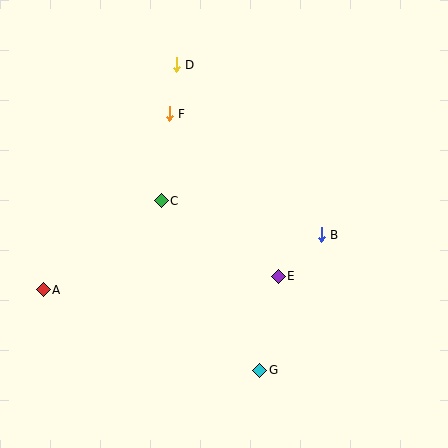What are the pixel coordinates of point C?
Point C is at (161, 201).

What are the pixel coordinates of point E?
Point E is at (278, 276).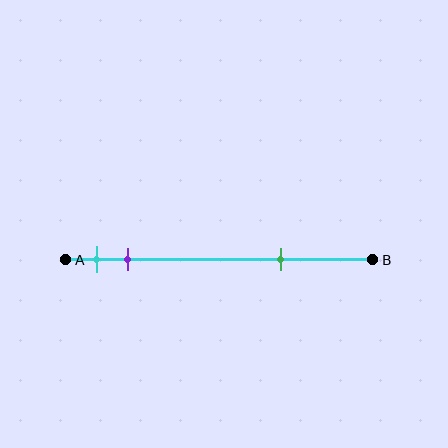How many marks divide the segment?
There are 3 marks dividing the segment.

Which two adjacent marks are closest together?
The cyan and purple marks are the closest adjacent pair.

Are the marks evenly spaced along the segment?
No, the marks are not evenly spaced.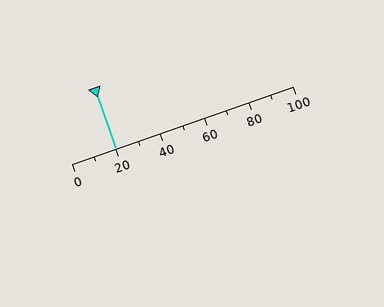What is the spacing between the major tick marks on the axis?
The major ticks are spaced 20 apart.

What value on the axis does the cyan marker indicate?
The marker indicates approximately 20.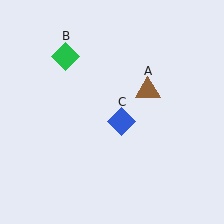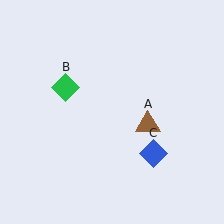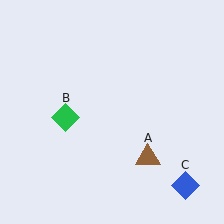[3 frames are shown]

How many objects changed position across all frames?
3 objects changed position: brown triangle (object A), green diamond (object B), blue diamond (object C).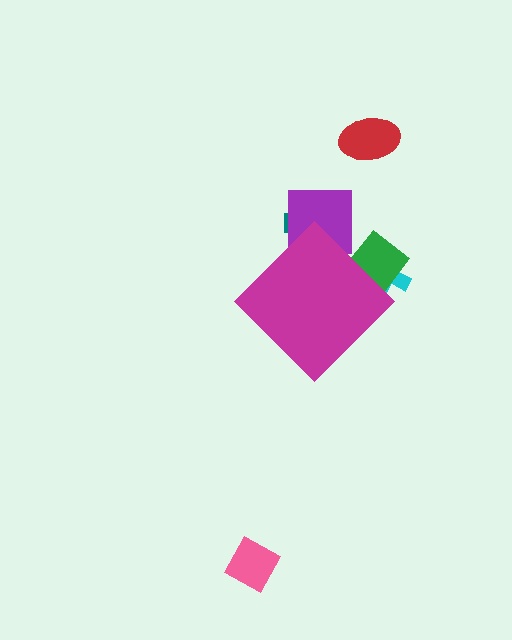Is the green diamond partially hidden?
Yes, the green diamond is partially hidden behind the magenta diamond.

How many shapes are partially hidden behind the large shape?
4 shapes are partially hidden.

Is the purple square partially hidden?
Yes, the purple square is partially hidden behind the magenta diamond.